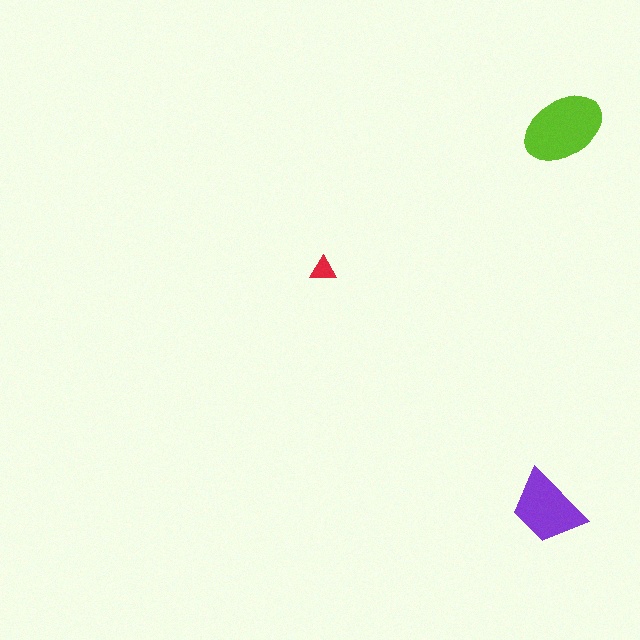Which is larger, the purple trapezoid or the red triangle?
The purple trapezoid.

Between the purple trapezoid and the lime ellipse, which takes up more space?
The lime ellipse.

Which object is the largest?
The lime ellipse.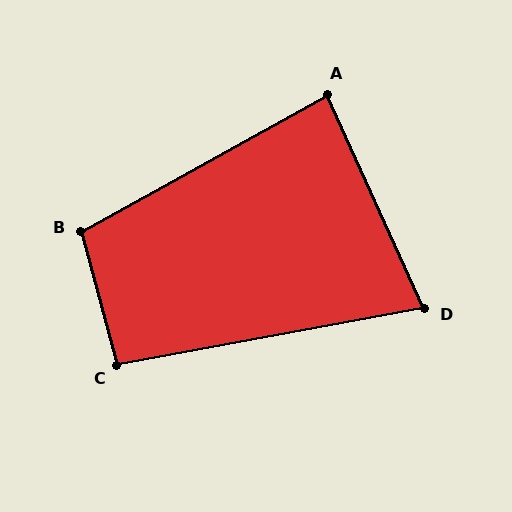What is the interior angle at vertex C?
Approximately 95 degrees (approximately right).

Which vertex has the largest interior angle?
B, at approximately 104 degrees.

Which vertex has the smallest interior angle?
D, at approximately 76 degrees.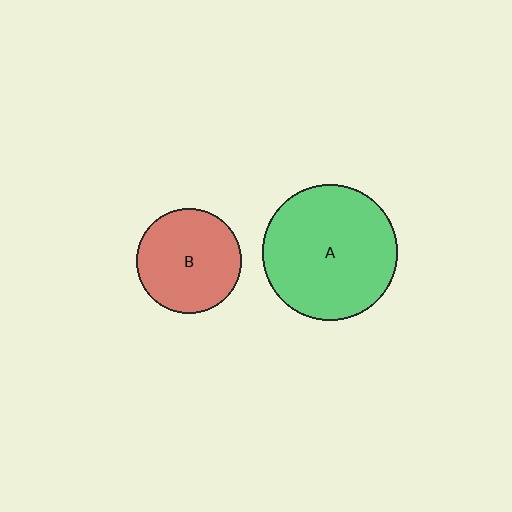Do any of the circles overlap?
No, none of the circles overlap.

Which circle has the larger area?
Circle A (green).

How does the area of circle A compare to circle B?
Approximately 1.7 times.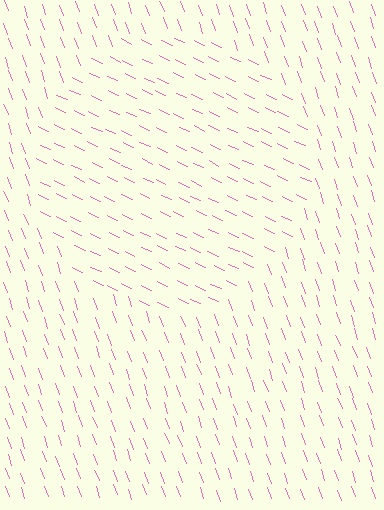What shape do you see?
I see a circle.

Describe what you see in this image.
The image is filled with small pink line segments. A circle region in the image has lines oriented differently from the surrounding lines, creating a visible texture boundary.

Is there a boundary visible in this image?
Yes, there is a texture boundary formed by a change in line orientation.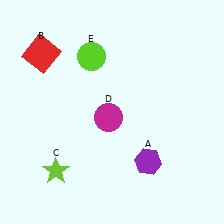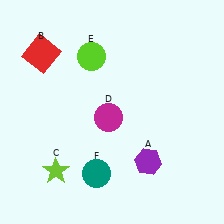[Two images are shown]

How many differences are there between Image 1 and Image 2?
There is 1 difference between the two images.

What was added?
A teal circle (F) was added in Image 2.